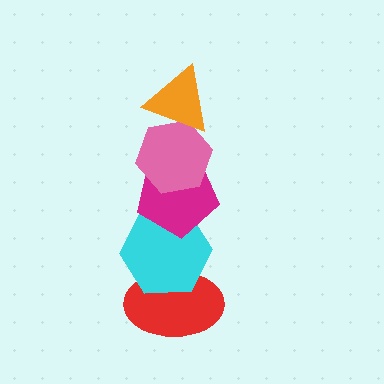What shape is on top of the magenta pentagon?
The pink hexagon is on top of the magenta pentagon.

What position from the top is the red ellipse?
The red ellipse is 5th from the top.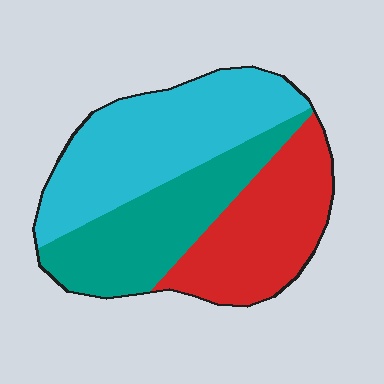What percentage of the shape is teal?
Teal covers around 30% of the shape.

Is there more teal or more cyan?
Cyan.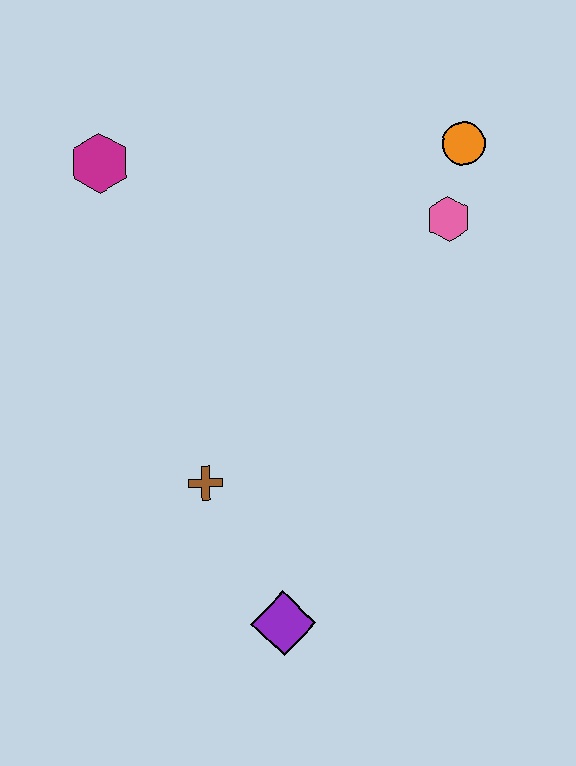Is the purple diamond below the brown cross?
Yes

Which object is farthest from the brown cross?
The orange circle is farthest from the brown cross.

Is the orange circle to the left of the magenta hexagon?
No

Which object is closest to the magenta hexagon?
The brown cross is closest to the magenta hexagon.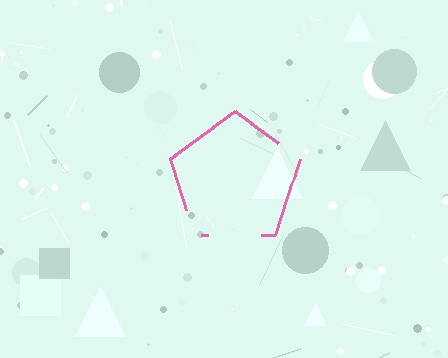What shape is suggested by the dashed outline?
The dashed outline suggests a pentagon.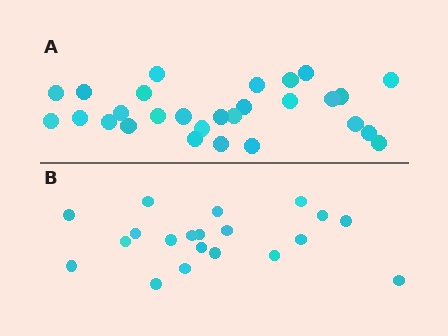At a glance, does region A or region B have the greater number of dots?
Region A (the top region) has more dots.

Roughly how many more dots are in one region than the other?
Region A has roughly 8 or so more dots than region B.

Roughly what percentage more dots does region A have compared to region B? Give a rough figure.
About 40% more.